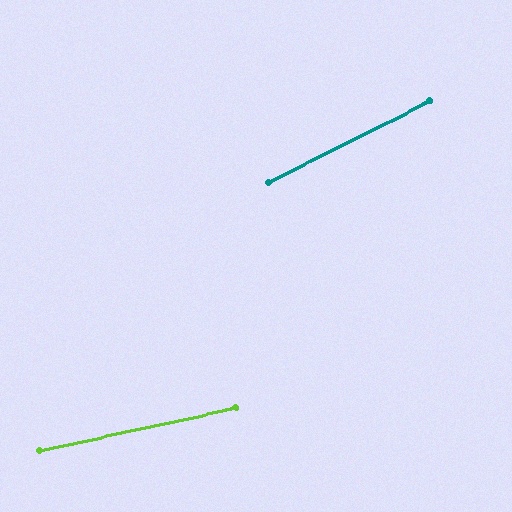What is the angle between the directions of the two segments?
Approximately 15 degrees.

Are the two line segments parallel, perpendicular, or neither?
Neither parallel nor perpendicular — they differ by about 15°.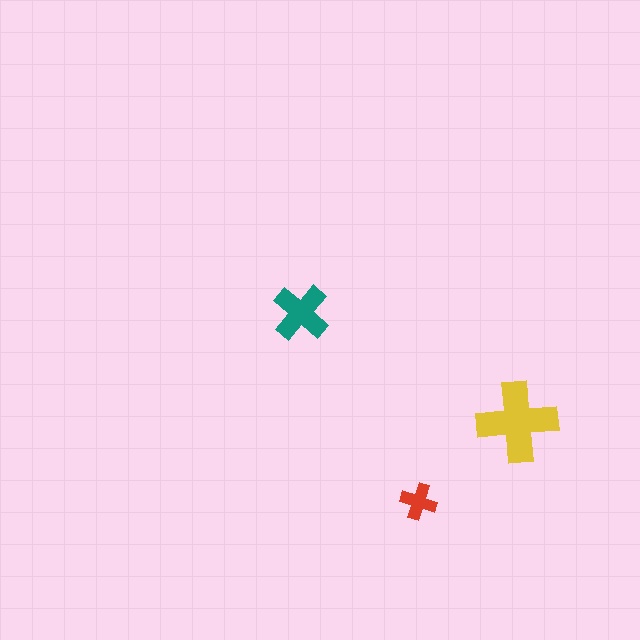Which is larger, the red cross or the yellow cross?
The yellow one.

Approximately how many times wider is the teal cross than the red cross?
About 1.5 times wider.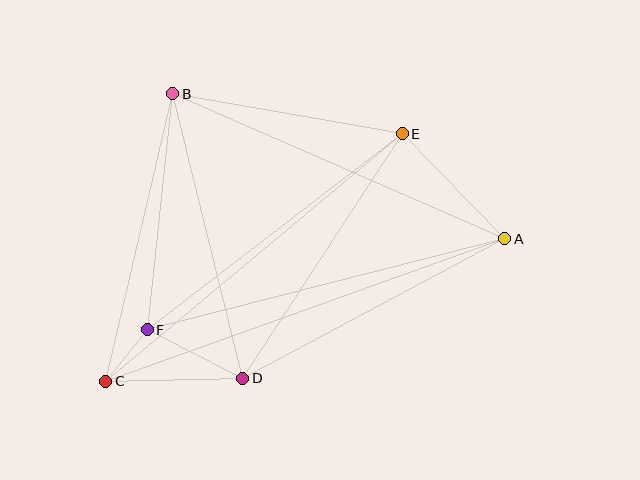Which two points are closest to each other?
Points C and F are closest to each other.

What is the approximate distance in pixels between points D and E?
The distance between D and E is approximately 292 pixels.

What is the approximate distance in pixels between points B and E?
The distance between B and E is approximately 233 pixels.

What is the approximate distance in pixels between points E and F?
The distance between E and F is approximately 322 pixels.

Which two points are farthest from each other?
Points A and C are farthest from each other.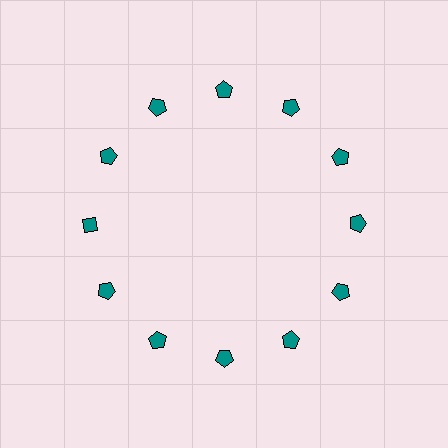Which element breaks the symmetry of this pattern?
The teal diamond at roughly the 9 o'clock position breaks the symmetry. All other shapes are teal pentagons.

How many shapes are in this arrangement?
There are 12 shapes arranged in a ring pattern.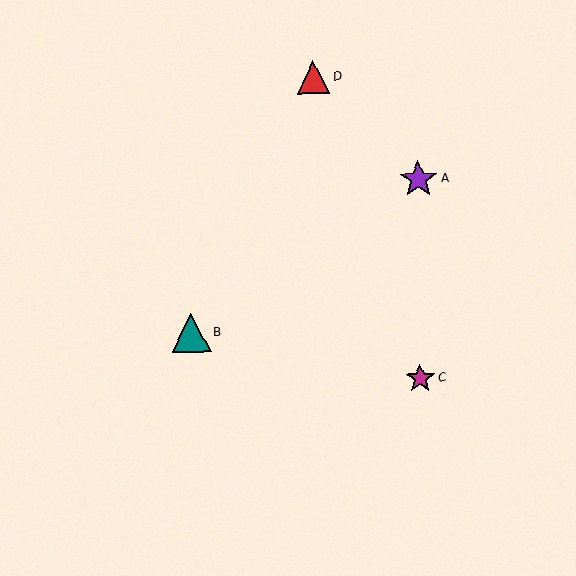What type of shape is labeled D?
Shape D is a red triangle.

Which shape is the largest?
The teal triangle (labeled B) is the largest.